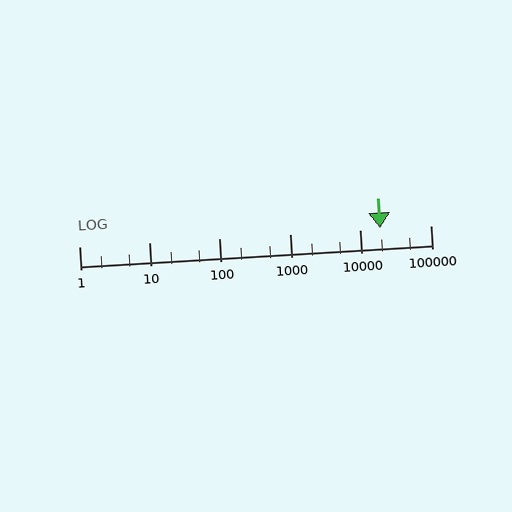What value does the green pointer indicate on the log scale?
The pointer indicates approximately 19000.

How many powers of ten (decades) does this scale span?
The scale spans 5 decades, from 1 to 100000.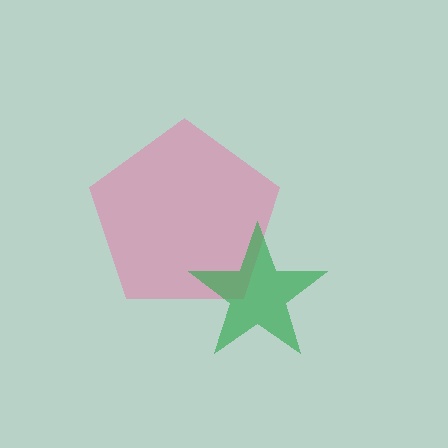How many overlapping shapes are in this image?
There are 2 overlapping shapes in the image.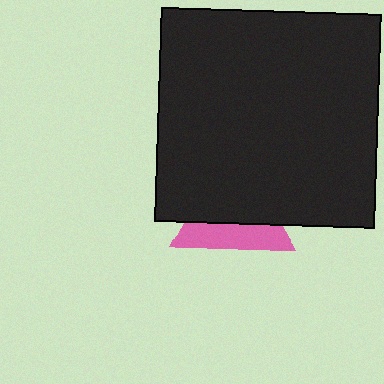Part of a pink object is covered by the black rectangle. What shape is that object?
It is a triangle.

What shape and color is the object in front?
The object in front is a black rectangle.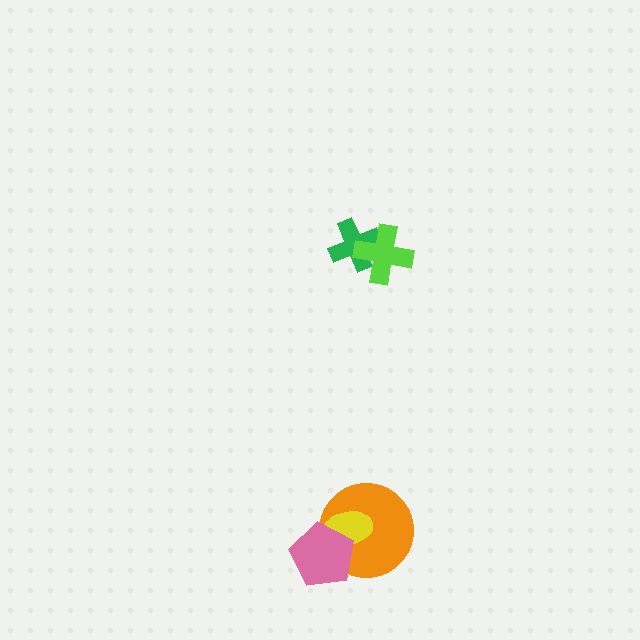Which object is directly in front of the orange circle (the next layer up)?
The yellow ellipse is directly in front of the orange circle.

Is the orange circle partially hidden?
Yes, it is partially covered by another shape.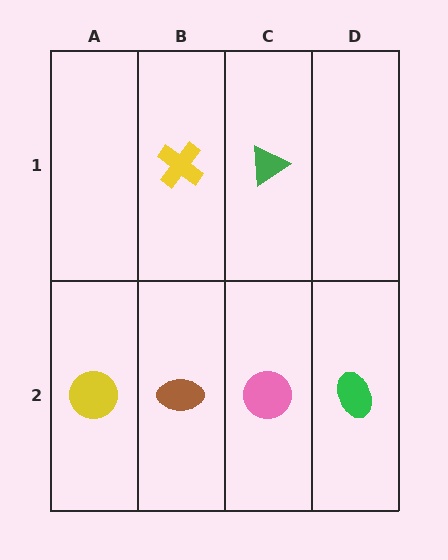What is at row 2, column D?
A green ellipse.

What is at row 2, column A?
A yellow circle.